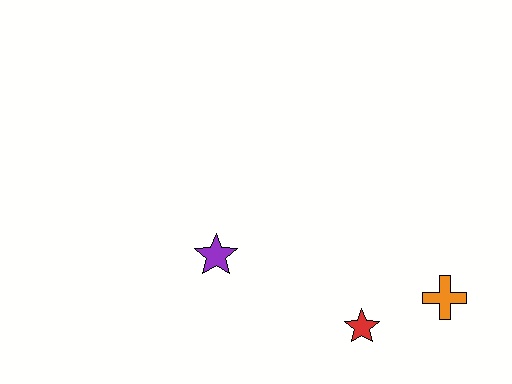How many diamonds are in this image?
There are no diamonds.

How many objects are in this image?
There are 3 objects.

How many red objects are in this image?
There is 1 red object.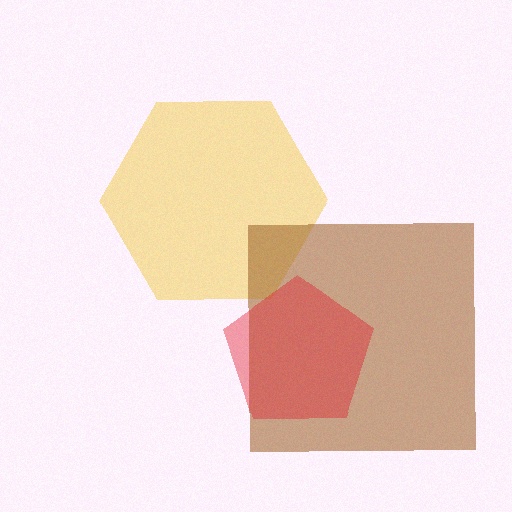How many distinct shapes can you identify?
There are 3 distinct shapes: a yellow hexagon, a brown square, a red pentagon.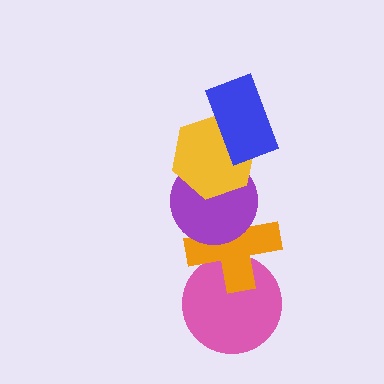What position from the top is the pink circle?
The pink circle is 5th from the top.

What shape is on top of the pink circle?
The orange cross is on top of the pink circle.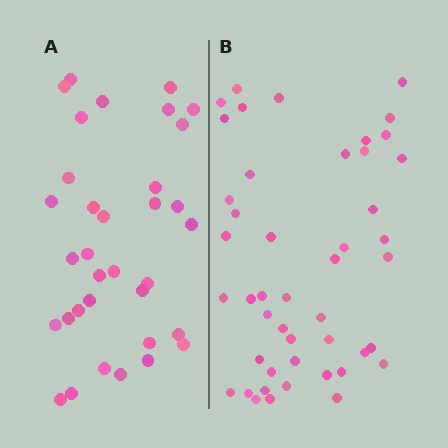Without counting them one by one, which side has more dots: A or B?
Region B (the right region) has more dots.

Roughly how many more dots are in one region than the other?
Region B has roughly 12 or so more dots than region A.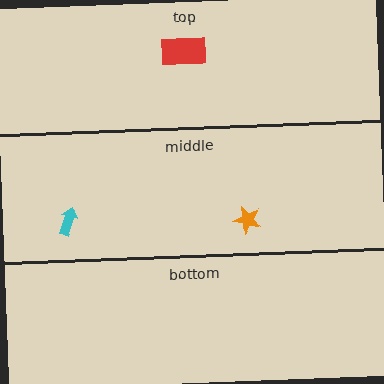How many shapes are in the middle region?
2.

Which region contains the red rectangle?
The top region.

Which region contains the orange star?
The middle region.